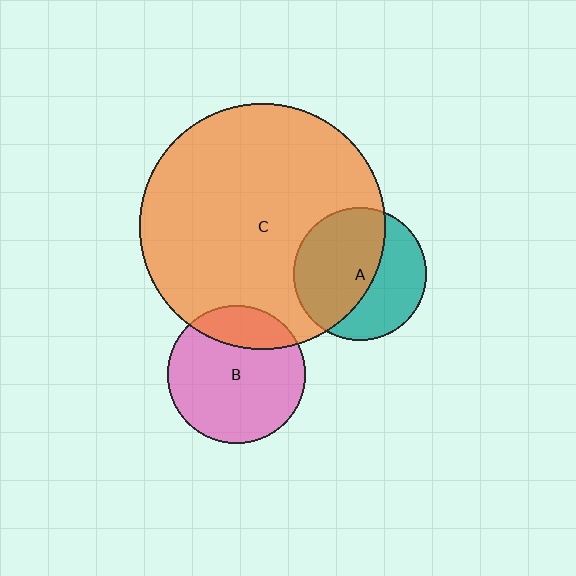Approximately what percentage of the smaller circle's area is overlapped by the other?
Approximately 60%.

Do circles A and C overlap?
Yes.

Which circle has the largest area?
Circle C (orange).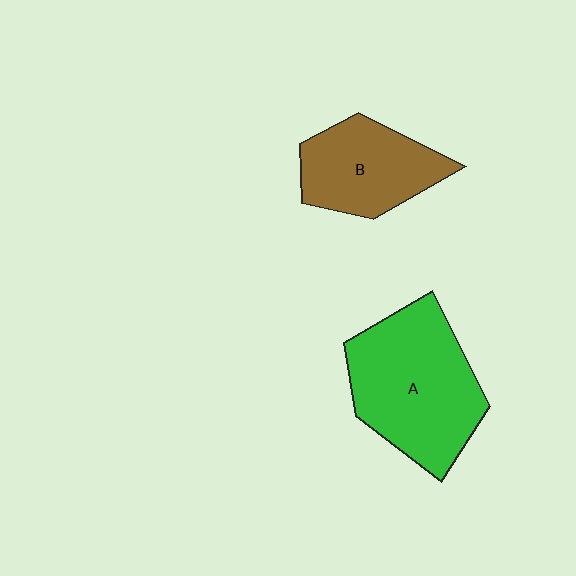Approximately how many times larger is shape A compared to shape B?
Approximately 1.5 times.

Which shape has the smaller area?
Shape B (brown).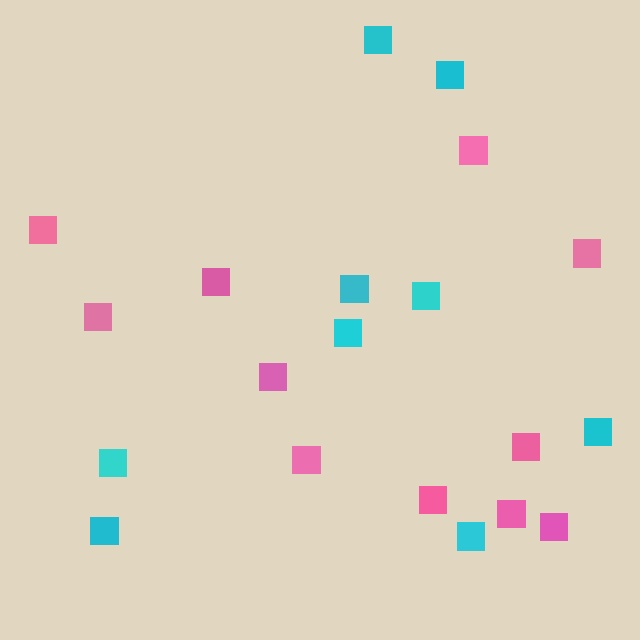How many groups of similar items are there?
There are 2 groups: one group of cyan squares (9) and one group of pink squares (11).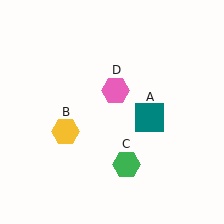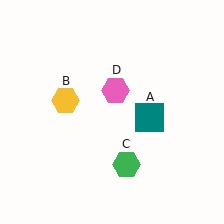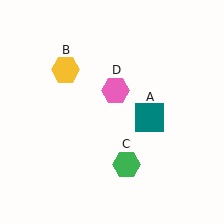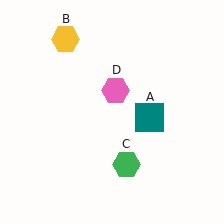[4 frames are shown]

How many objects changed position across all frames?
1 object changed position: yellow hexagon (object B).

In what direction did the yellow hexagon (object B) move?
The yellow hexagon (object B) moved up.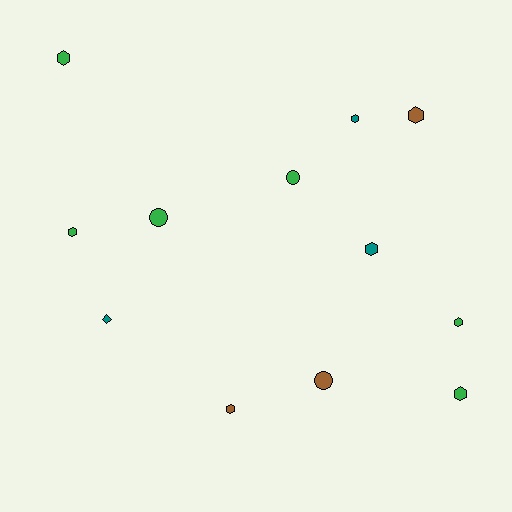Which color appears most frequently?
Green, with 6 objects.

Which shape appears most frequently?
Hexagon, with 8 objects.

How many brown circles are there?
There is 1 brown circle.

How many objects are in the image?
There are 12 objects.